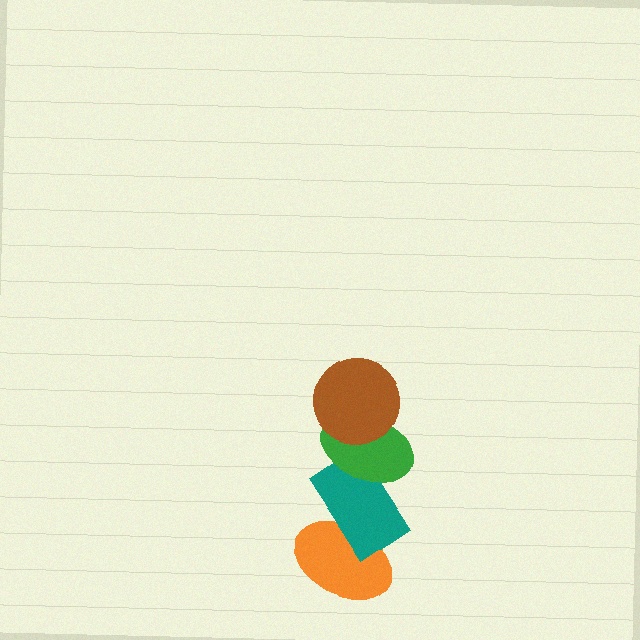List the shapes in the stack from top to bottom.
From top to bottom: the brown circle, the green ellipse, the teal rectangle, the orange ellipse.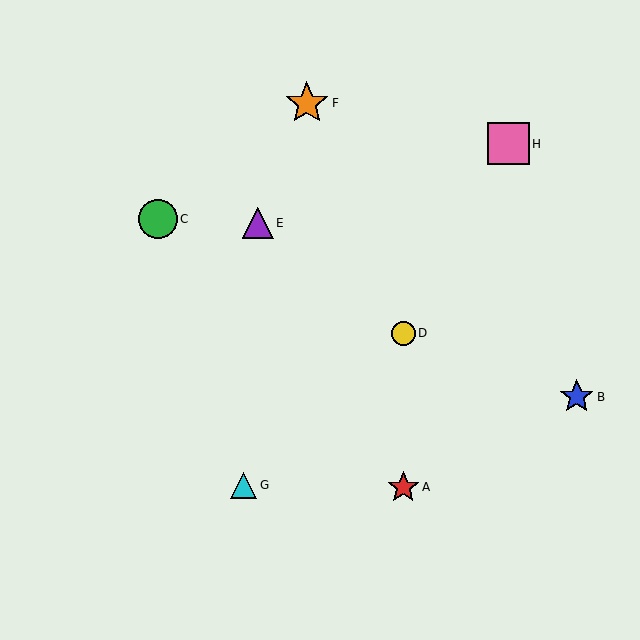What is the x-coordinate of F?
Object F is at x≈307.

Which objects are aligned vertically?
Objects A, D are aligned vertically.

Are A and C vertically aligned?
No, A is at x≈403 and C is at x≈158.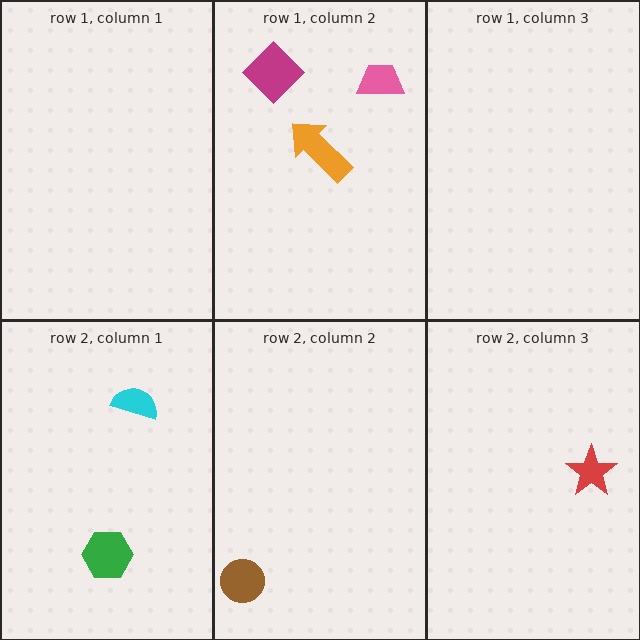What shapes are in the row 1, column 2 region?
The magenta diamond, the pink trapezoid, the orange arrow.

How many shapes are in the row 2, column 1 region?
2.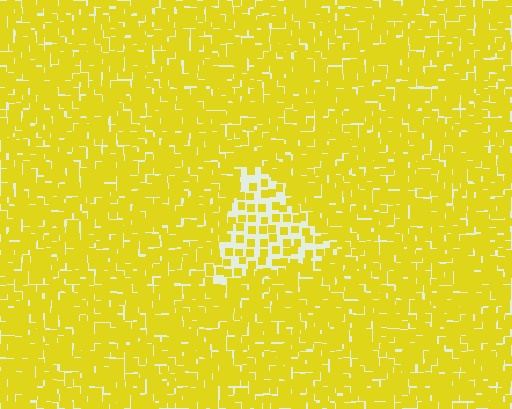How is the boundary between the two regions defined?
The boundary is defined by a change in element density (approximately 2.3x ratio). All elements are the same color, size, and shape.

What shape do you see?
I see a triangle.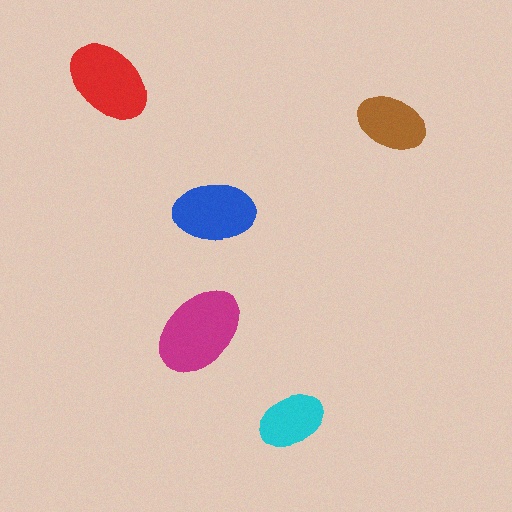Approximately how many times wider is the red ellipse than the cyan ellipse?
About 1.5 times wider.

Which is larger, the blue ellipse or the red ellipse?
The red one.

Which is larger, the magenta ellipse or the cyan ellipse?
The magenta one.